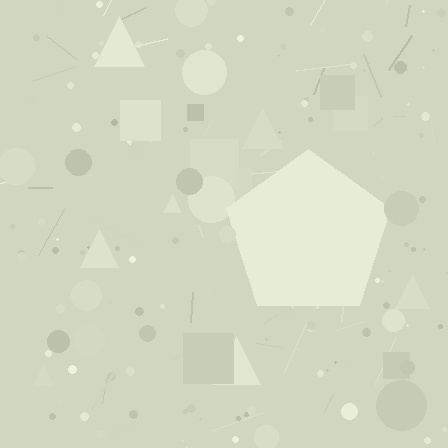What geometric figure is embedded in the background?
A pentagon is embedded in the background.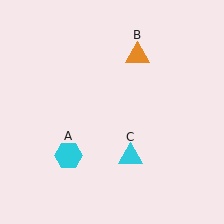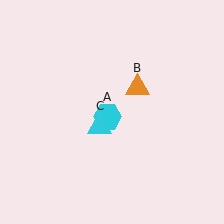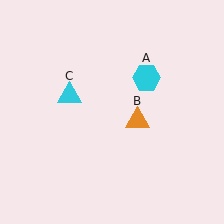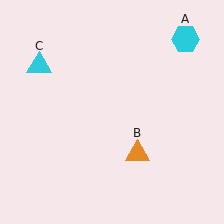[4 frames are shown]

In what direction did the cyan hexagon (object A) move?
The cyan hexagon (object A) moved up and to the right.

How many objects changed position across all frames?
3 objects changed position: cyan hexagon (object A), orange triangle (object B), cyan triangle (object C).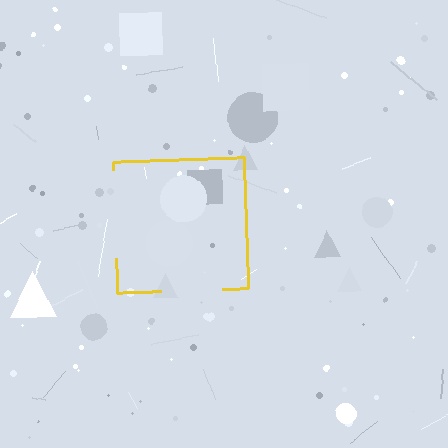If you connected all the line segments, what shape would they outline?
They would outline a square.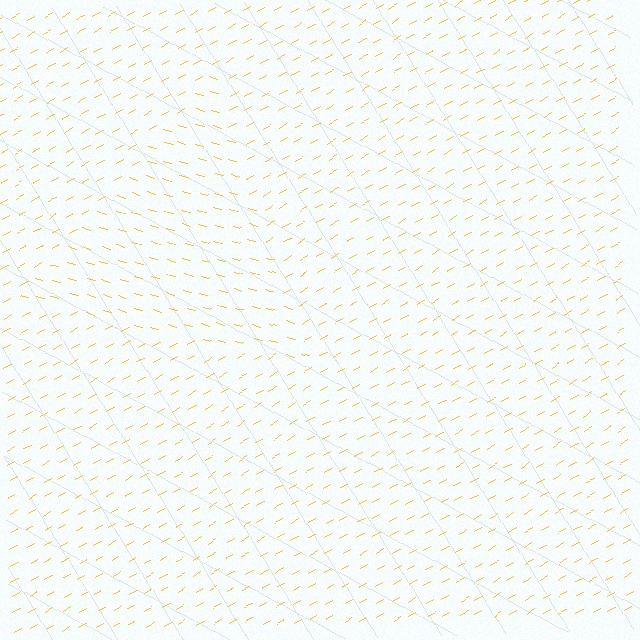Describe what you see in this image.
The image is filled with small yellow line segments. A triangle region in the image has lines oriented differently from the surrounding lines, creating a visible texture boundary.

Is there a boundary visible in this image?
Yes, there is a texture boundary formed by a change in line orientation.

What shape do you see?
I see a triangle.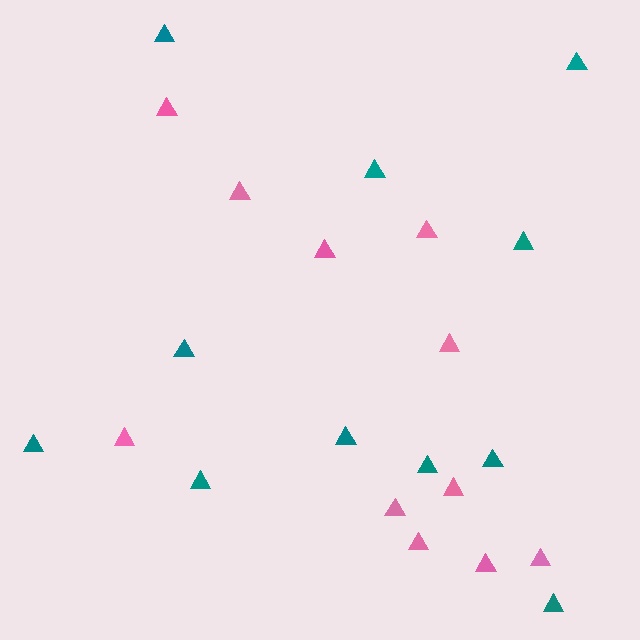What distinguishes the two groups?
There are 2 groups: one group of pink triangles (11) and one group of teal triangles (11).